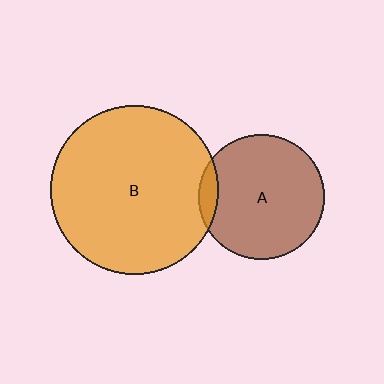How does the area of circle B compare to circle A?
Approximately 1.8 times.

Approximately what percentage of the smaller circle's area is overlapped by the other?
Approximately 10%.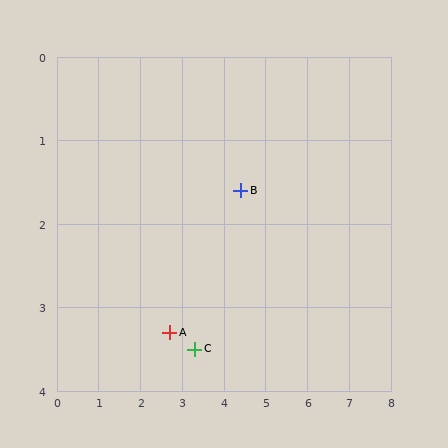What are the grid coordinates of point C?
Point C is at approximately (3.3, 3.5).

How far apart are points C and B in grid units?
Points C and B are about 2.2 grid units apart.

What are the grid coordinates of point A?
Point A is at approximately (2.7, 3.3).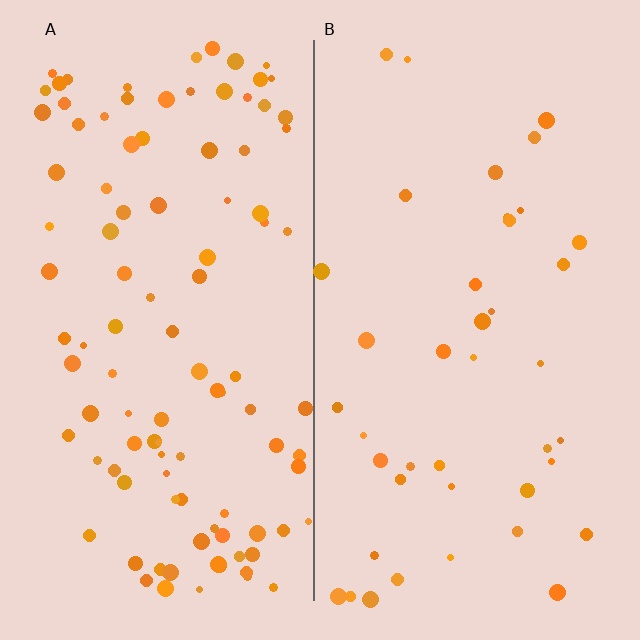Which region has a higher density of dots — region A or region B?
A (the left).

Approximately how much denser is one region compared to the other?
Approximately 2.5× — region A over region B.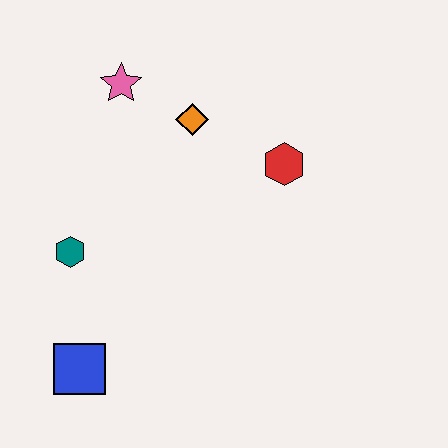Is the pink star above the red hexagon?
Yes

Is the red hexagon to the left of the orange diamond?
No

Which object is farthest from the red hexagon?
The blue square is farthest from the red hexagon.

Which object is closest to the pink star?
The orange diamond is closest to the pink star.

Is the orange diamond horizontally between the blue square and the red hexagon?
Yes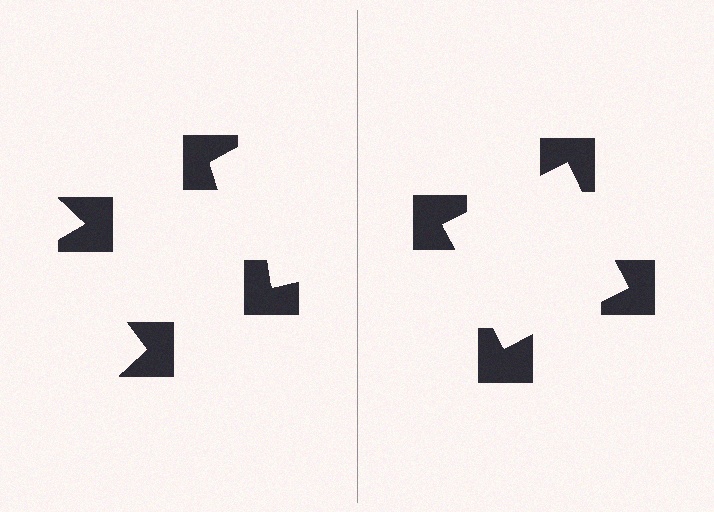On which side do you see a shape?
An illusory square appears on the right side. On the left side the wedge cuts are rotated, so no coherent shape forms.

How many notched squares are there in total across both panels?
8 — 4 on each side.